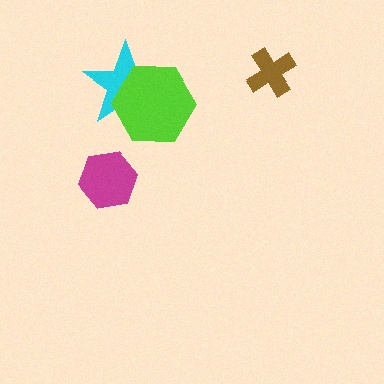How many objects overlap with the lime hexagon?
1 object overlaps with the lime hexagon.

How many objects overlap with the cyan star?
1 object overlaps with the cyan star.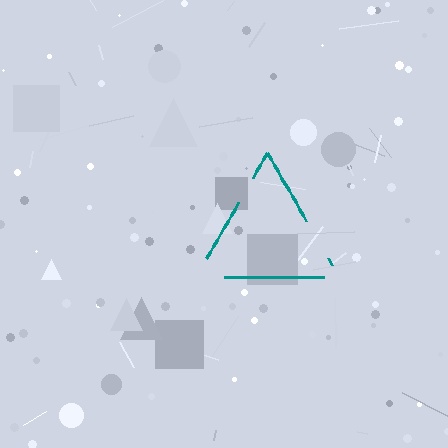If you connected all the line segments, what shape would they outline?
They would outline a triangle.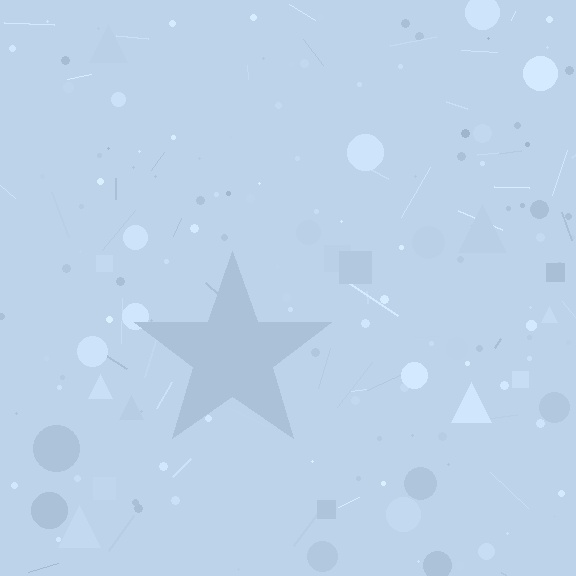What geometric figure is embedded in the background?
A star is embedded in the background.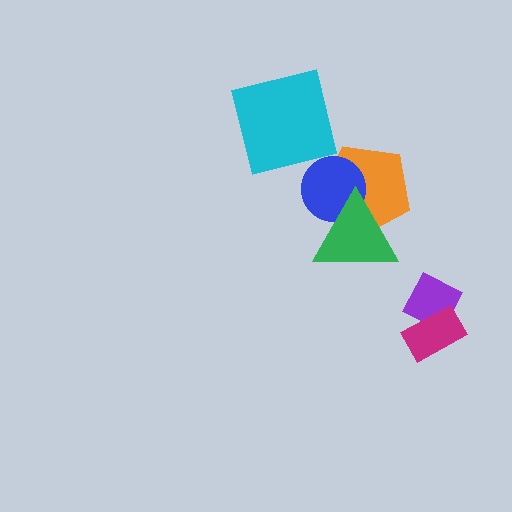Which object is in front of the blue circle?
The green triangle is in front of the blue circle.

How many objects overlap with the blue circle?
2 objects overlap with the blue circle.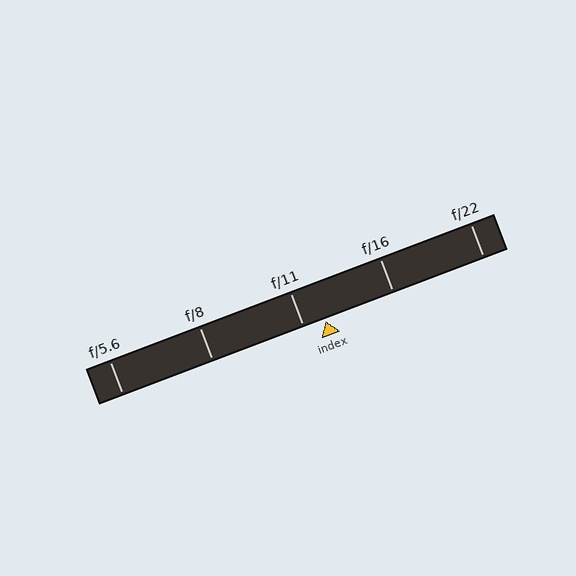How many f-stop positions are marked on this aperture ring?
There are 5 f-stop positions marked.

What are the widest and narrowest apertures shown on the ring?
The widest aperture shown is f/5.6 and the narrowest is f/22.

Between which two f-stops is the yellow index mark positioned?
The index mark is between f/11 and f/16.